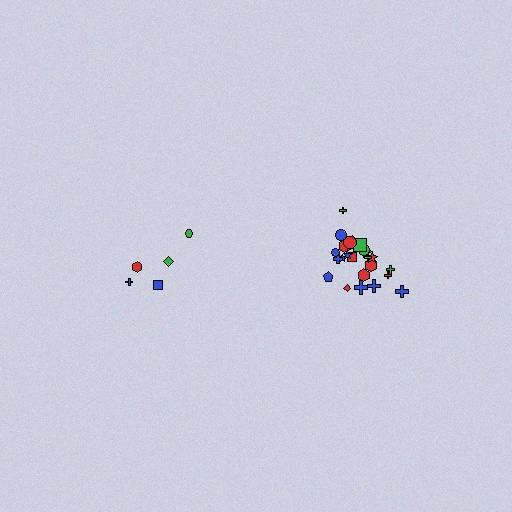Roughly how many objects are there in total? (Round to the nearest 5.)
Roughly 30 objects in total.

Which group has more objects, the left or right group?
The right group.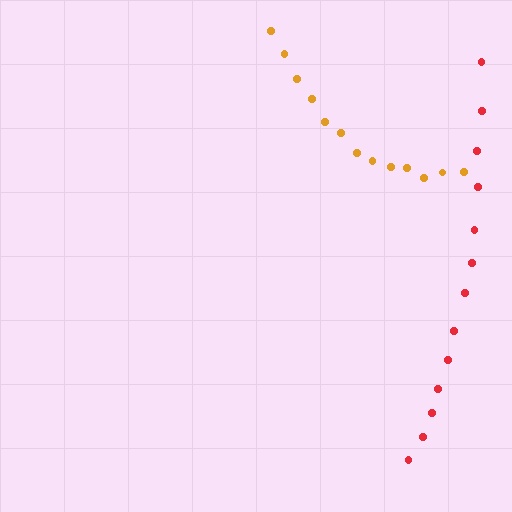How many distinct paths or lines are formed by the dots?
There are 2 distinct paths.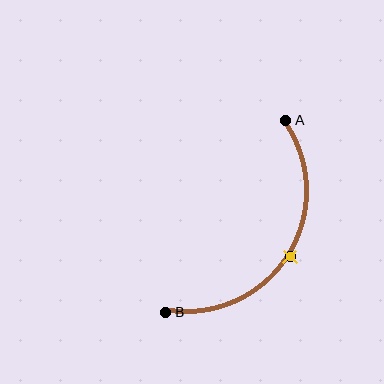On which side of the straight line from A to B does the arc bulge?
The arc bulges to the right of the straight line connecting A and B.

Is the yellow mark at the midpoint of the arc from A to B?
Yes. The yellow mark lies on the arc at equal arc-length from both A and B — it is the arc midpoint.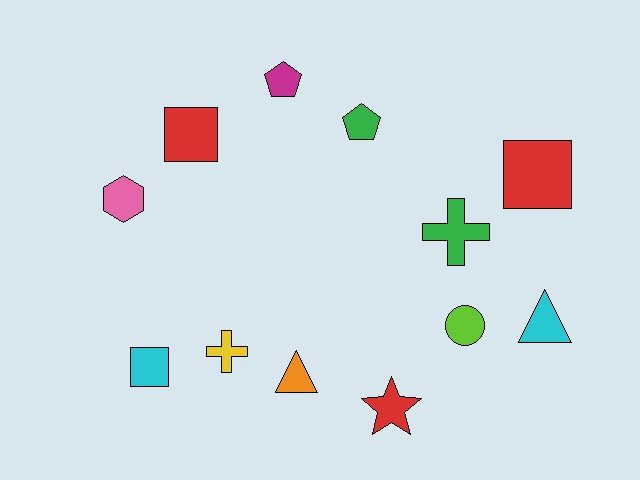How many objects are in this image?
There are 12 objects.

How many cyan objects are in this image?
There are 2 cyan objects.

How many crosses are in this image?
There are 2 crosses.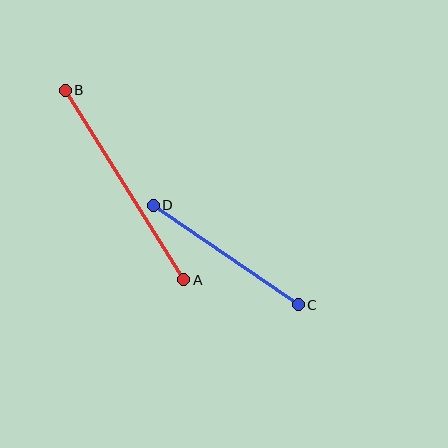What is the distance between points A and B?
The distance is approximately 224 pixels.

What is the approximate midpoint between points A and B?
The midpoint is at approximately (124, 185) pixels.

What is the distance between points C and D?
The distance is approximately 176 pixels.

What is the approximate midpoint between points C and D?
The midpoint is at approximately (226, 255) pixels.